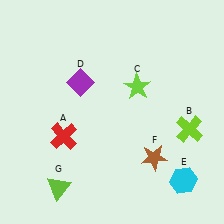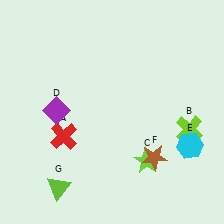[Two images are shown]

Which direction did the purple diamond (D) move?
The purple diamond (D) moved down.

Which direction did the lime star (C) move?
The lime star (C) moved down.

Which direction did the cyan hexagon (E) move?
The cyan hexagon (E) moved up.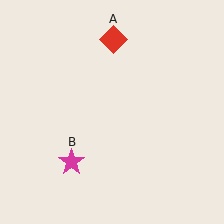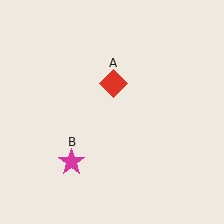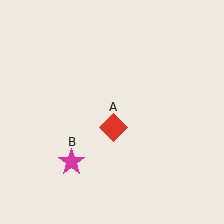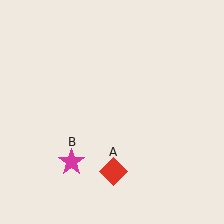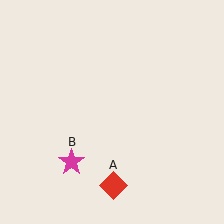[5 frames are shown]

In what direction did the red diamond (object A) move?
The red diamond (object A) moved down.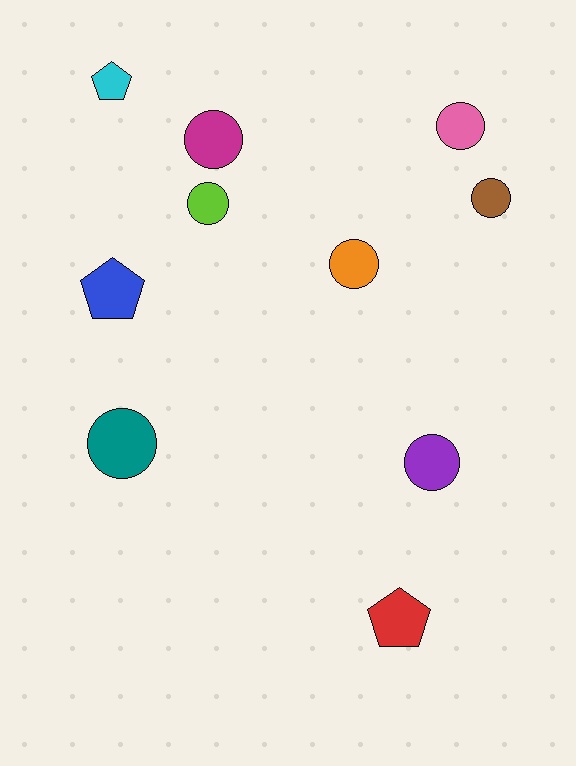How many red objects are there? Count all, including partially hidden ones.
There is 1 red object.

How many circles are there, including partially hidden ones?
There are 7 circles.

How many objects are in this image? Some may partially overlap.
There are 10 objects.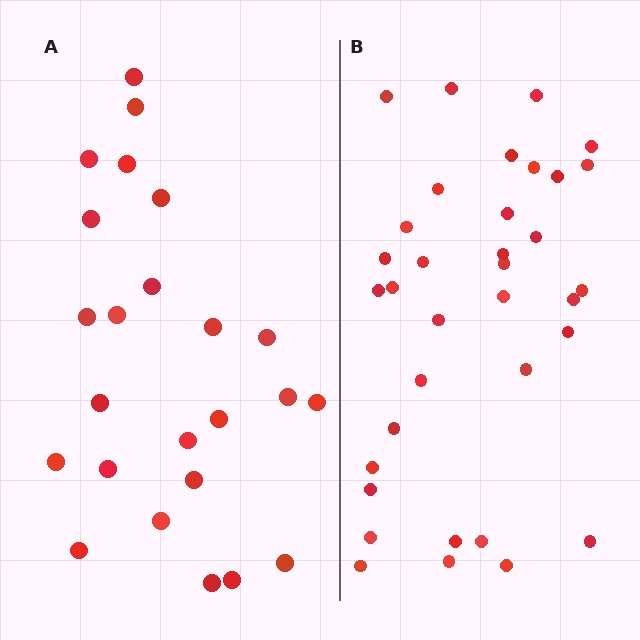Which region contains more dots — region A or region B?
Region B (the right region) has more dots.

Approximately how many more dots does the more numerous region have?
Region B has roughly 12 or so more dots than region A.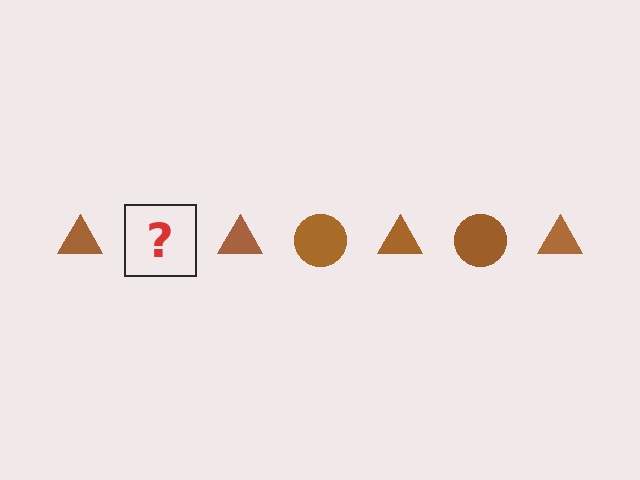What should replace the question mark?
The question mark should be replaced with a brown circle.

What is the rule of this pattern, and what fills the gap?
The rule is that the pattern cycles through triangle, circle shapes in brown. The gap should be filled with a brown circle.